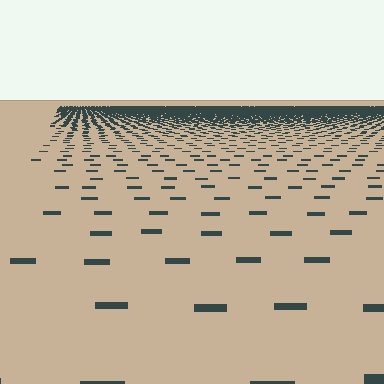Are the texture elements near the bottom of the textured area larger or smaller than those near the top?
Larger. Near the bottom, elements are closer to the viewer and appear at a bigger on-screen size.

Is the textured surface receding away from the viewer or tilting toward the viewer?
The surface is receding away from the viewer. Texture elements get smaller and denser toward the top.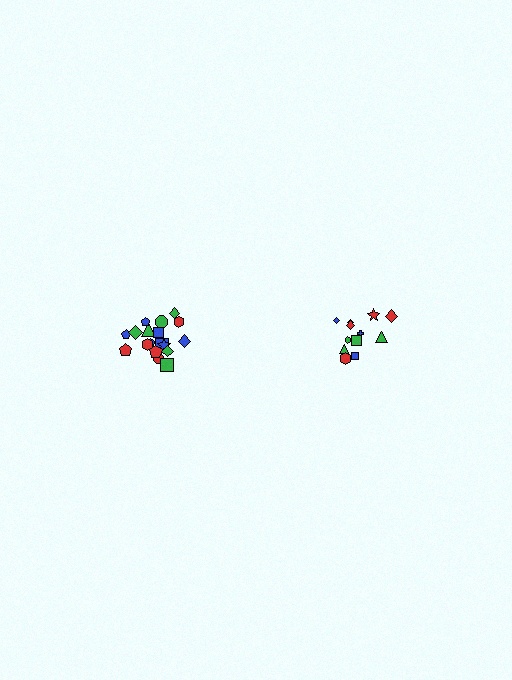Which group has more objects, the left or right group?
The left group.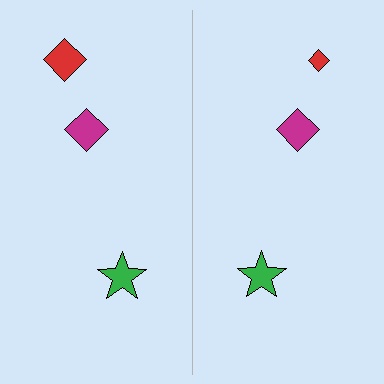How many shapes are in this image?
There are 6 shapes in this image.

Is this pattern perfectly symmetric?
No, the pattern is not perfectly symmetric. The red diamond on the right side has a different size than its mirror counterpart.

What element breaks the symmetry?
The red diamond on the right side has a different size than its mirror counterpart.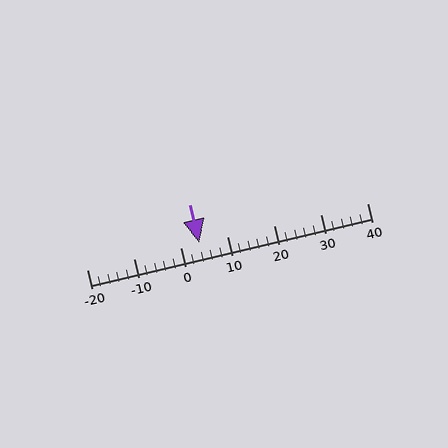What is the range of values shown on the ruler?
The ruler shows values from -20 to 40.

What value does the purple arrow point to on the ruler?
The purple arrow points to approximately 4.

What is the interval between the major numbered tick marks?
The major tick marks are spaced 10 units apart.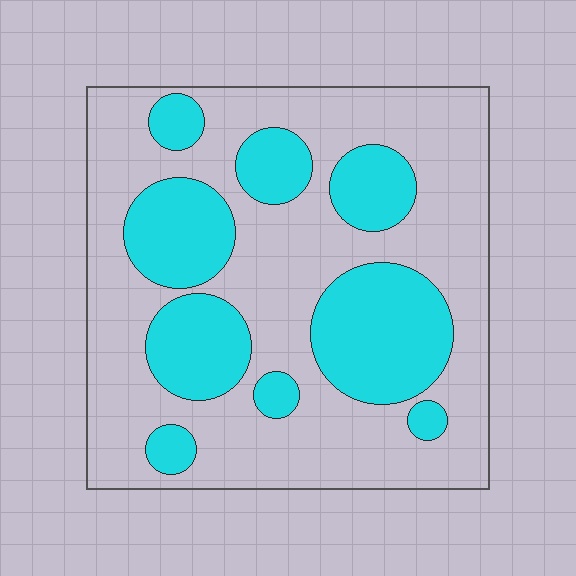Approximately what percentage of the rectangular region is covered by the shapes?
Approximately 35%.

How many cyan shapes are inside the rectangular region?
9.